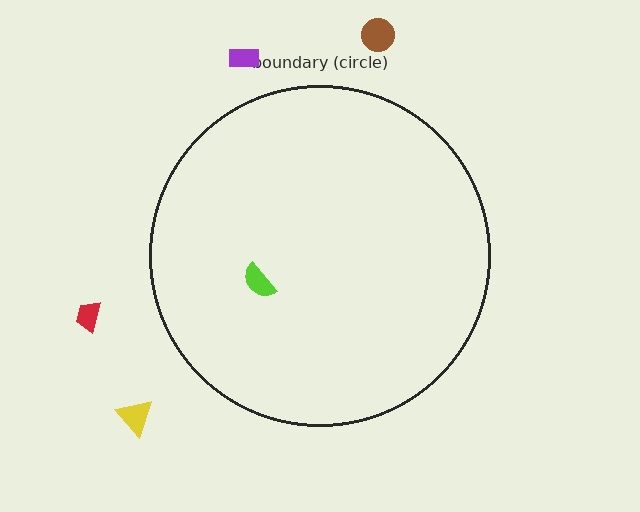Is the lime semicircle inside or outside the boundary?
Inside.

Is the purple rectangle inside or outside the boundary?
Outside.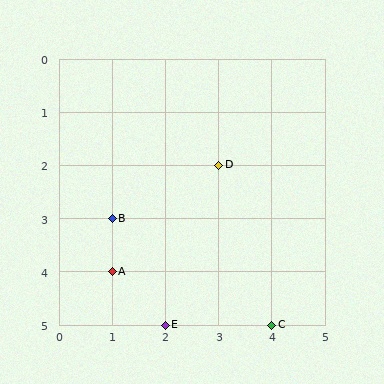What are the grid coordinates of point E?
Point E is at grid coordinates (2, 5).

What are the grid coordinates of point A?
Point A is at grid coordinates (1, 4).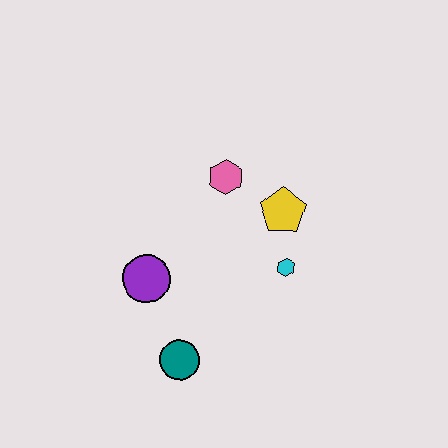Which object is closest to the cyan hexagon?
The yellow pentagon is closest to the cyan hexagon.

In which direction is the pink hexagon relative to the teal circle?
The pink hexagon is above the teal circle.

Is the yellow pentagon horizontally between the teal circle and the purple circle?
No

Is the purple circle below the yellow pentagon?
Yes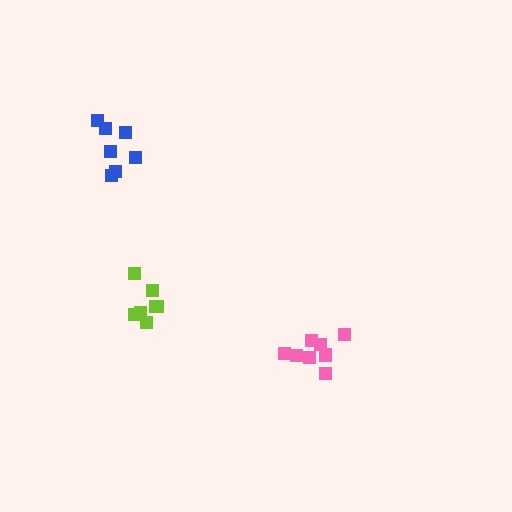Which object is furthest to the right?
The pink cluster is rightmost.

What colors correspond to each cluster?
The clusters are colored: blue, pink, lime.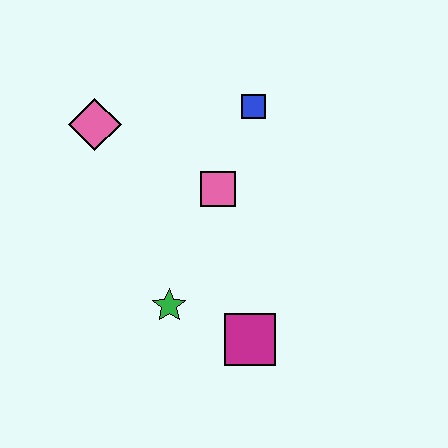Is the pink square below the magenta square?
No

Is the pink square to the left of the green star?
No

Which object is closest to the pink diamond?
The pink square is closest to the pink diamond.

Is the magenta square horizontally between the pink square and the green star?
No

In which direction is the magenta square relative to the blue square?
The magenta square is below the blue square.